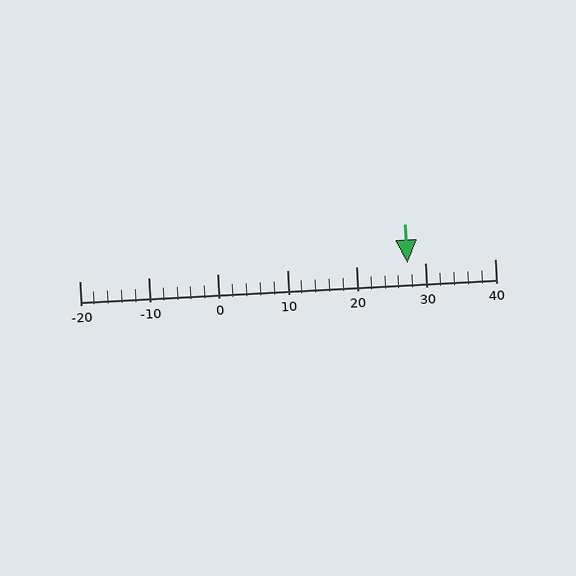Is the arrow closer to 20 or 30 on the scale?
The arrow is closer to 30.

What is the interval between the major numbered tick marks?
The major tick marks are spaced 10 units apart.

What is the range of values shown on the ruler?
The ruler shows values from -20 to 40.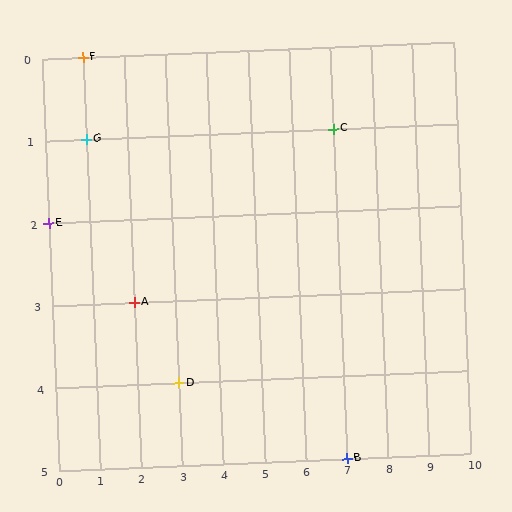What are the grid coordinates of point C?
Point C is at grid coordinates (7, 1).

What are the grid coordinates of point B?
Point B is at grid coordinates (7, 5).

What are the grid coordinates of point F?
Point F is at grid coordinates (1, 0).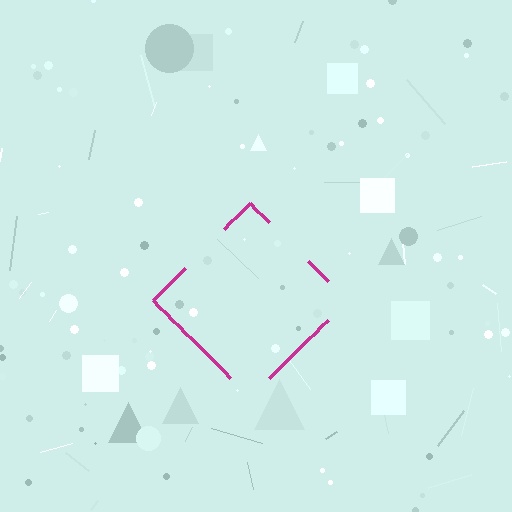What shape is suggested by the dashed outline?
The dashed outline suggests a diamond.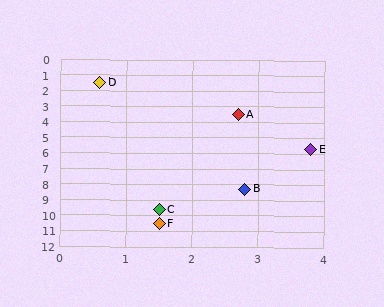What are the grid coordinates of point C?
Point C is at approximately (1.5, 9.6).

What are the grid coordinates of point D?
Point D is at approximately (0.6, 1.5).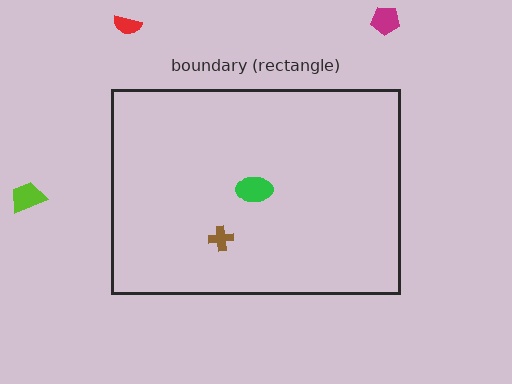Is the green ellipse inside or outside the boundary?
Inside.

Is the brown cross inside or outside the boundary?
Inside.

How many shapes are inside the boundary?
2 inside, 3 outside.